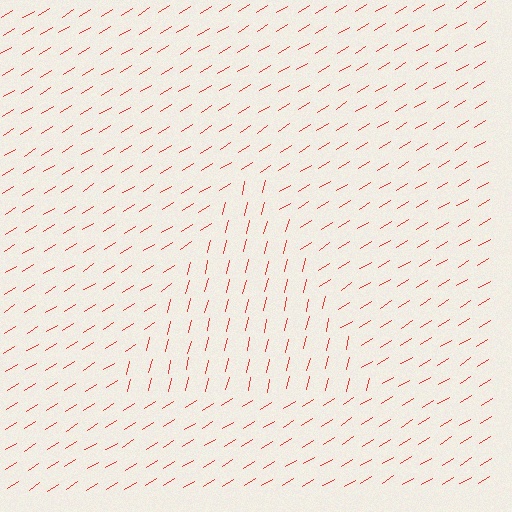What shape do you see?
I see a triangle.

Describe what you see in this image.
The image is filled with small red line segments. A triangle region in the image has lines oriented differently from the surrounding lines, creating a visible texture boundary.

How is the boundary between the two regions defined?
The boundary is defined purely by a change in line orientation (approximately 45 degrees difference). All lines are the same color and thickness.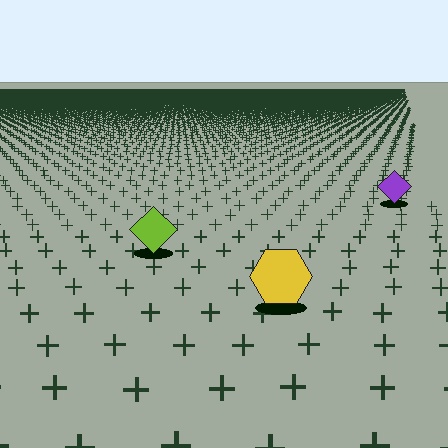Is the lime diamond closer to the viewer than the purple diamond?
Yes. The lime diamond is closer — you can tell from the texture gradient: the ground texture is coarser near it.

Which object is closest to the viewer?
The yellow hexagon is closest. The texture marks near it are larger and more spread out.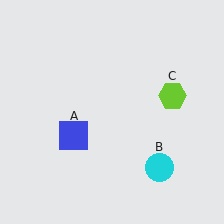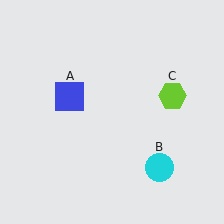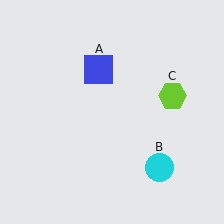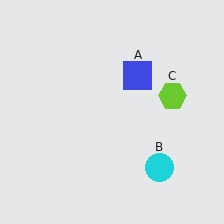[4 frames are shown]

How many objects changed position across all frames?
1 object changed position: blue square (object A).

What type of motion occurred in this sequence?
The blue square (object A) rotated clockwise around the center of the scene.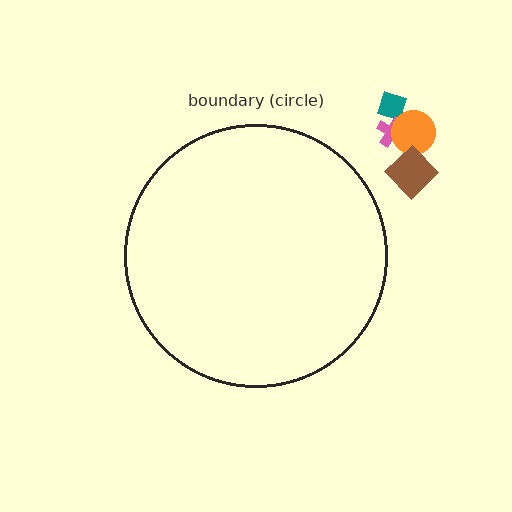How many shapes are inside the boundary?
0 inside, 4 outside.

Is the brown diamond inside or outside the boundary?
Outside.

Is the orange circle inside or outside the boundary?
Outside.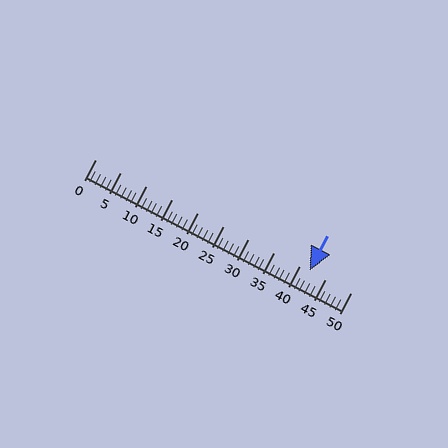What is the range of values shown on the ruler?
The ruler shows values from 0 to 50.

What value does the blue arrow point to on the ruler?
The blue arrow points to approximately 42.